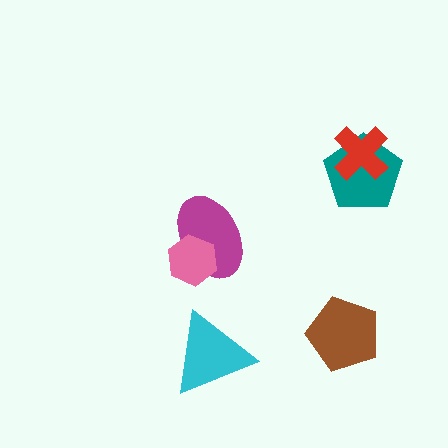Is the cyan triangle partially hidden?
No, no other shape covers it.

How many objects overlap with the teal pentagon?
1 object overlaps with the teal pentagon.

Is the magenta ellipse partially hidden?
Yes, it is partially covered by another shape.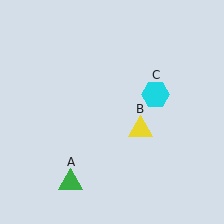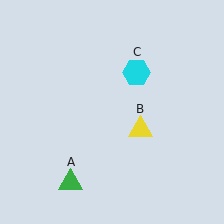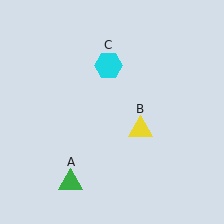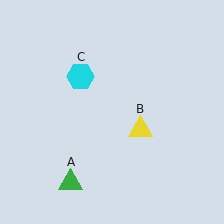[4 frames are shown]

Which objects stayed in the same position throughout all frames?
Green triangle (object A) and yellow triangle (object B) remained stationary.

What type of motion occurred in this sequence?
The cyan hexagon (object C) rotated counterclockwise around the center of the scene.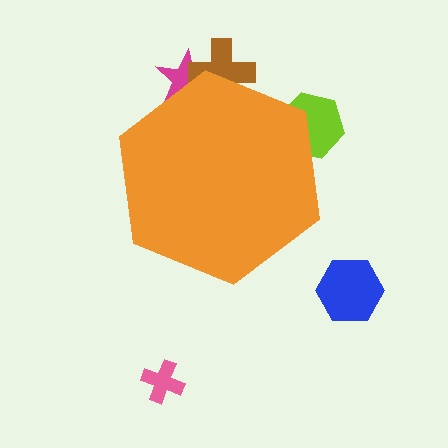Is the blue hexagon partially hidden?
No, the blue hexagon is fully visible.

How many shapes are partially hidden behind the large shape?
3 shapes are partially hidden.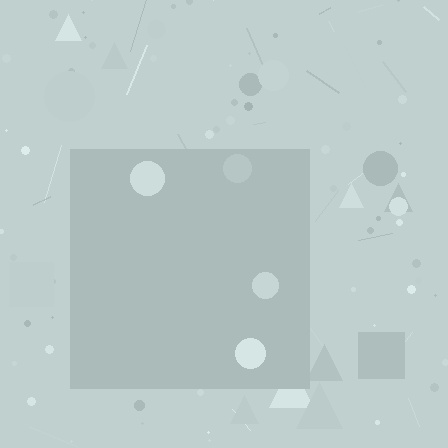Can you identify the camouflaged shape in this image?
The camouflaged shape is a square.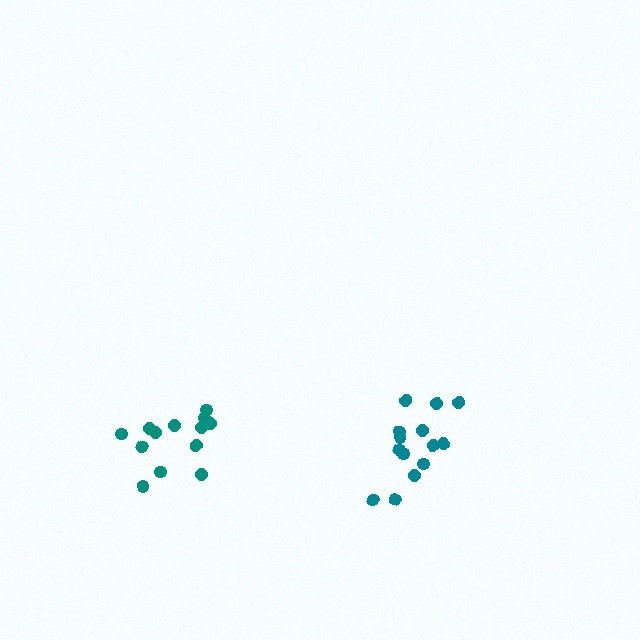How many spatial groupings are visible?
There are 2 spatial groupings.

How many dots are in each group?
Group 1: 13 dots, Group 2: 14 dots (27 total).